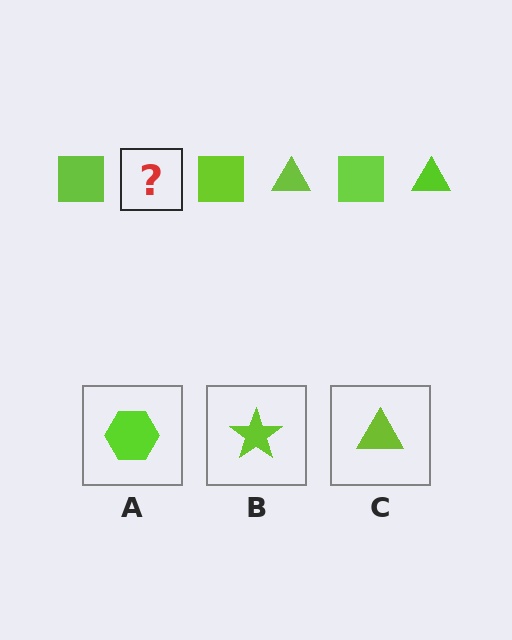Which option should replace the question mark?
Option C.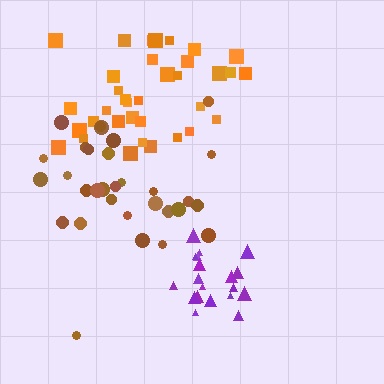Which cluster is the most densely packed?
Purple.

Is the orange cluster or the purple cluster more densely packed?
Purple.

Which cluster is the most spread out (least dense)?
Brown.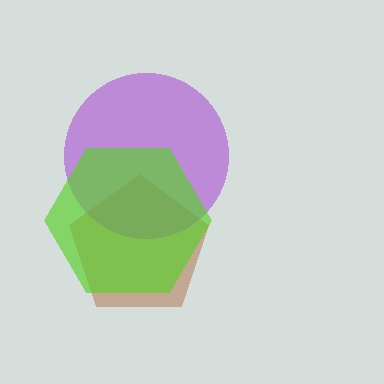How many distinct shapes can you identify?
There are 3 distinct shapes: a brown pentagon, a purple circle, a lime hexagon.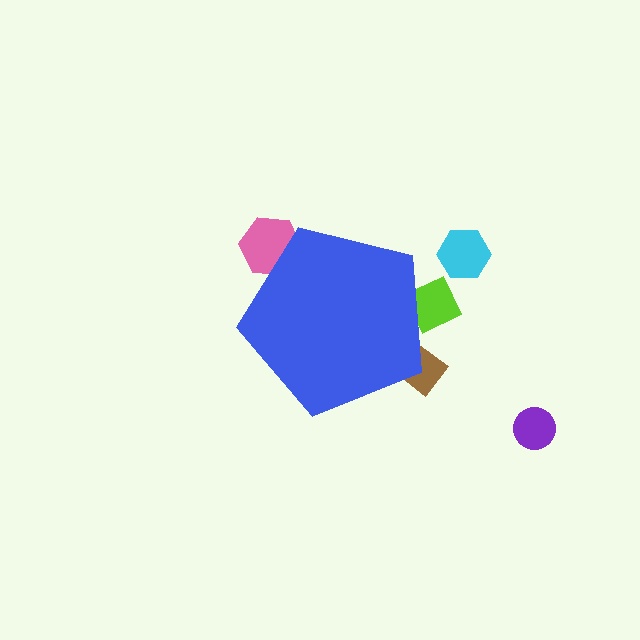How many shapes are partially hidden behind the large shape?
3 shapes are partially hidden.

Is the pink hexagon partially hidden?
Yes, the pink hexagon is partially hidden behind the blue pentagon.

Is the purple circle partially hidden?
No, the purple circle is fully visible.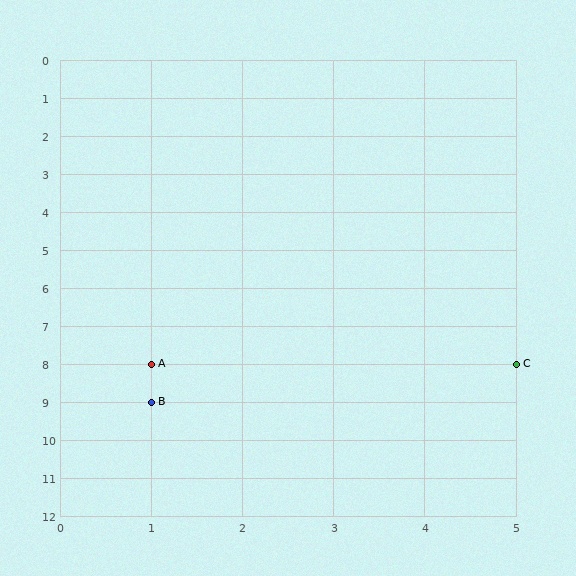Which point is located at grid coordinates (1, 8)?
Point A is at (1, 8).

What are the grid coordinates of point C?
Point C is at grid coordinates (5, 8).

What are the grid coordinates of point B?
Point B is at grid coordinates (1, 9).